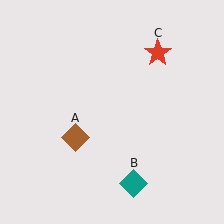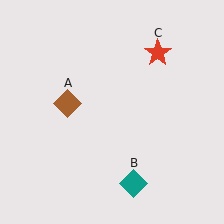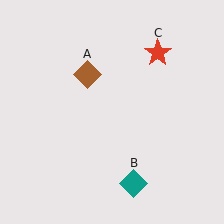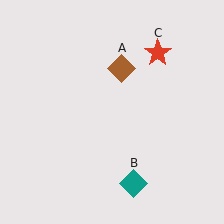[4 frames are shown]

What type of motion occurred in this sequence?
The brown diamond (object A) rotated clockwise around the center of the scene.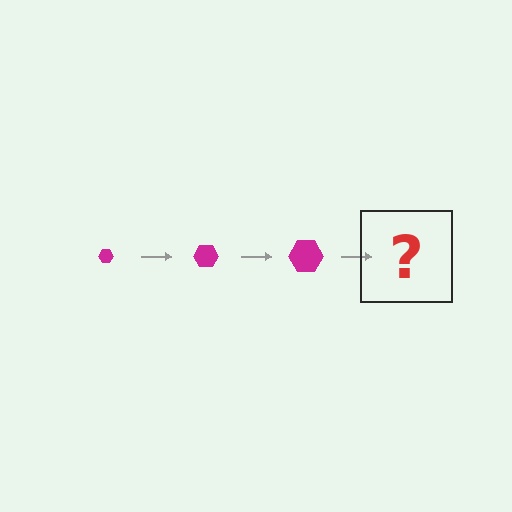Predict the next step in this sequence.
The next step is a magenta hexagon, larger than the previous one.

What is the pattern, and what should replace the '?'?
The pattern is that the hexagon gets progressively larger each step. The '?' should be a magenta hexagon, larger than the previous one.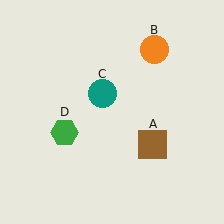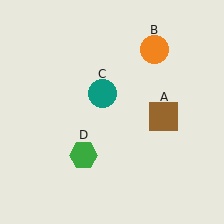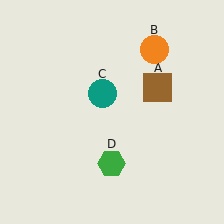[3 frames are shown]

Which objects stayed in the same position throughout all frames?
Orange circle (object B) and teal circle (object C) remained stationary.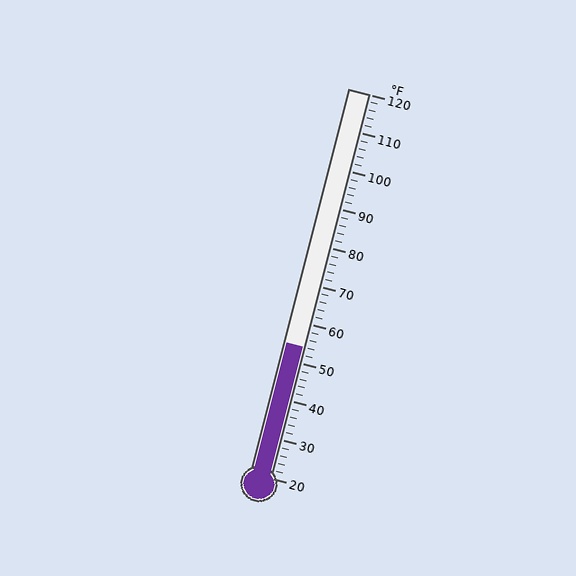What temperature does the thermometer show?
The thermometer shows approximately 54°F.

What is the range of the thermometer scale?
The thermometer scale ranges from 20°F to 120°F.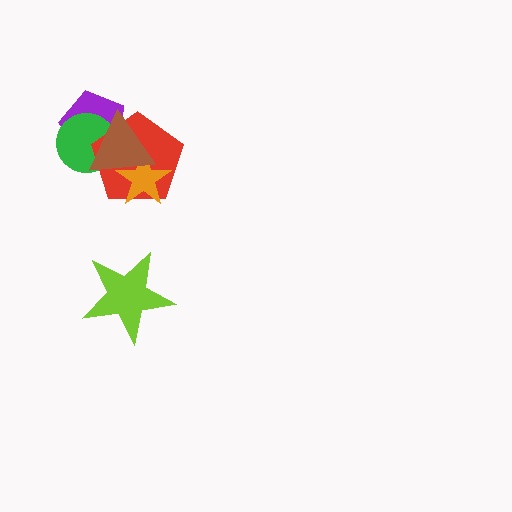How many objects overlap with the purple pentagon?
3 objects overlap with the purple pentagon.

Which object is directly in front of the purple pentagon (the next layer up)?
The green circle is directly in front of the purple pentagon.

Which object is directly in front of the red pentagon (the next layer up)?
The orange star is directly in front of the red pentagon.